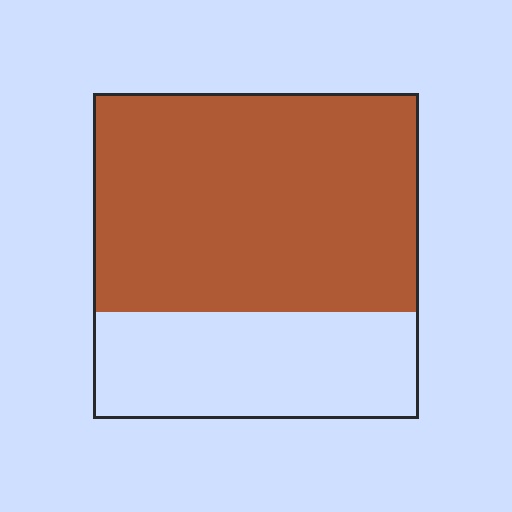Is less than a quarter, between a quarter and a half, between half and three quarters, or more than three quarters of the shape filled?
Between half and three quarters.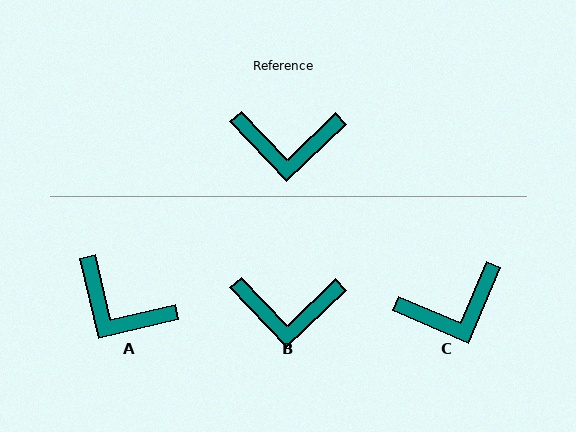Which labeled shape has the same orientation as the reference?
B.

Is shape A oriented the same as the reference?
No, it is off by about 31 degrees.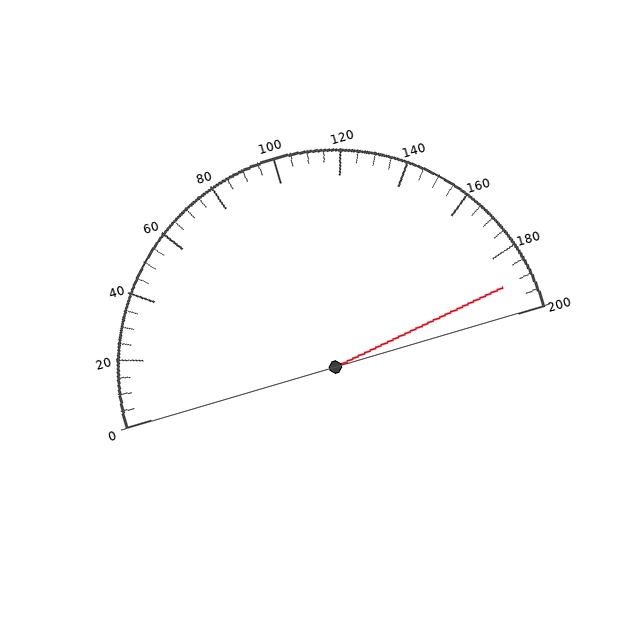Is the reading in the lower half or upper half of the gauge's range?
The reading is in the upper half of the range (0 to 200).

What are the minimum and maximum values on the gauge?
The gauge ranges from 0 to 200.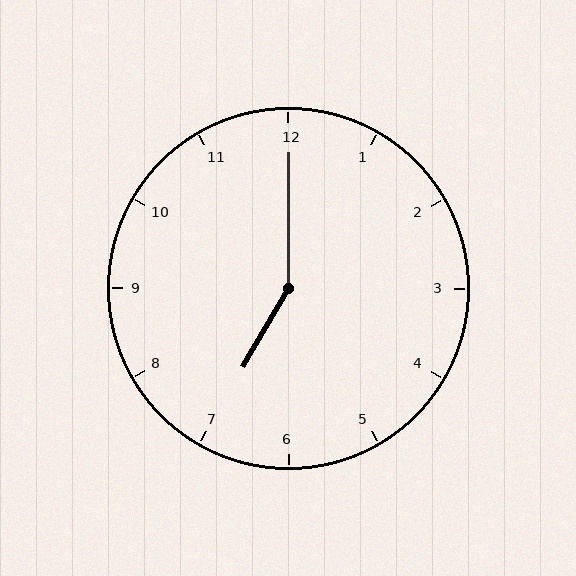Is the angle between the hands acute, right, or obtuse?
It is obtuse.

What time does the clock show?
7:00.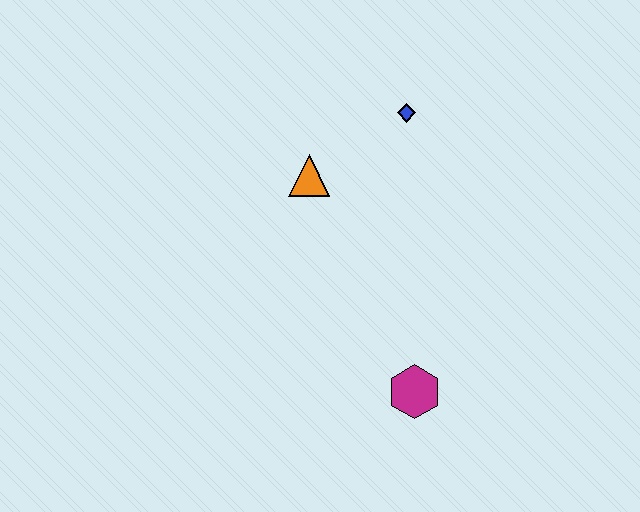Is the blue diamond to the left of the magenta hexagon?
Yes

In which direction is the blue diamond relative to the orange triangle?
The blue diamond is to the right of the orange triangle.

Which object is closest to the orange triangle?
The blue diamond is closest to the orange triangle.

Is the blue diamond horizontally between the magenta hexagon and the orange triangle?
Yes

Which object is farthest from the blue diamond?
The magenta hexagon is farthest from the blue diamond.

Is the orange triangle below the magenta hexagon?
No